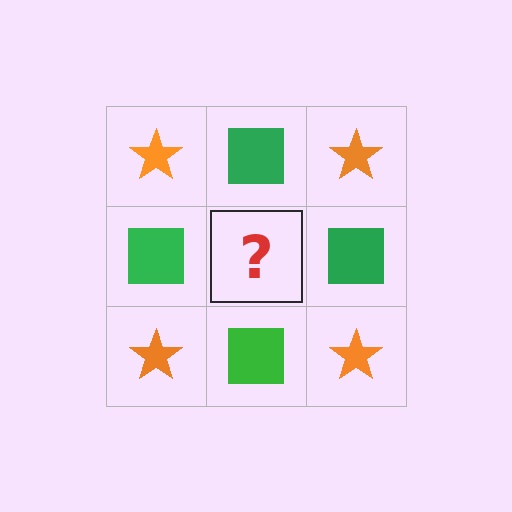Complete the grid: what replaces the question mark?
The question mark should be replaced with an orange star.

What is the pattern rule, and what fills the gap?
The rule is that it alternates orange star and green square in a checkerboard pattern. The gap should be filled with an orange star.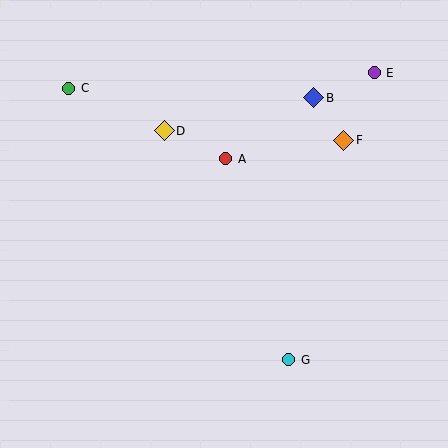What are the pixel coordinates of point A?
Point A is at (226, 159).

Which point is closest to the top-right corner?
Point E is closest to the top-right corner.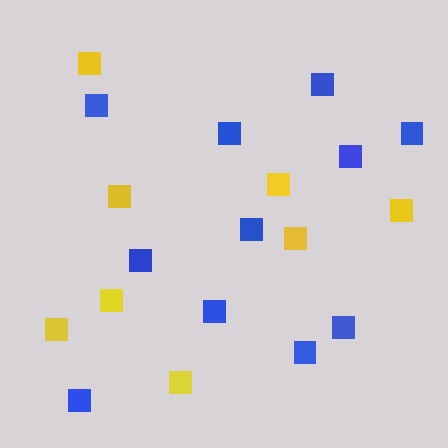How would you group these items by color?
There are 2 groups: one group of yellow squares (8) and one group of blue squares (11).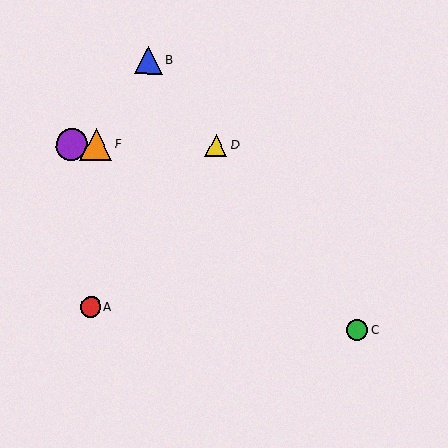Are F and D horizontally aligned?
Yes, both are at y≈145.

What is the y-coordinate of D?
Object D is at y≈145.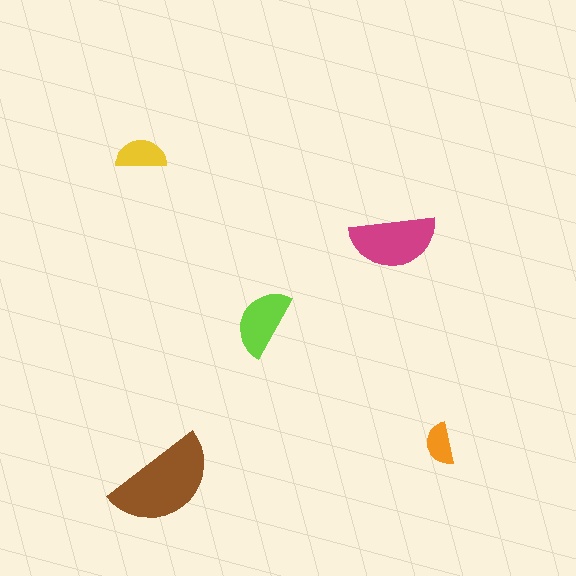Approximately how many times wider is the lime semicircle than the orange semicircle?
About 1.5 times wider.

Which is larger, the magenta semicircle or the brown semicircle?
The brown one.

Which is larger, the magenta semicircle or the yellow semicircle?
The magenta one.